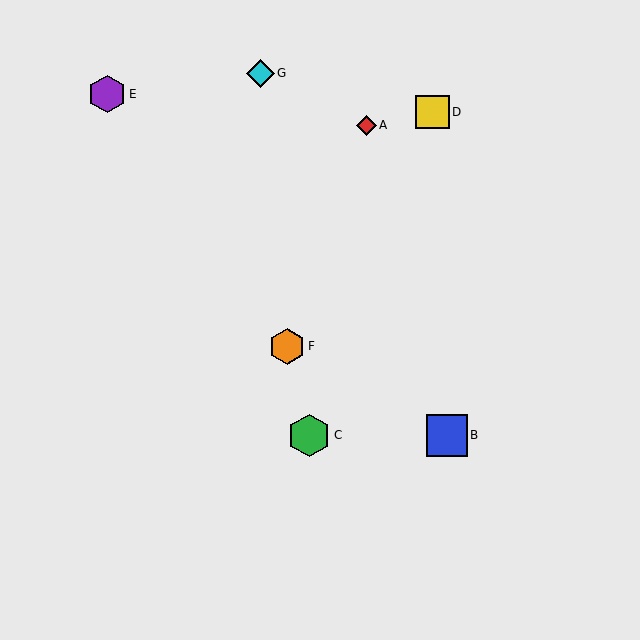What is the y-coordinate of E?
Object E is at y≈94.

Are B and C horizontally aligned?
Yes, both are at y≈435.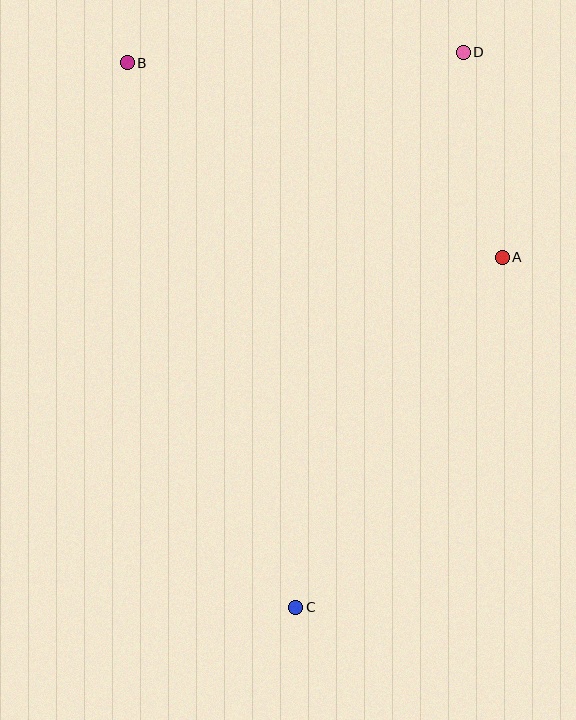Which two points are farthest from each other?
Points C and D are farthest from each other.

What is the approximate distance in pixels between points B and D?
The distance between B and D is approximately 336 pixels.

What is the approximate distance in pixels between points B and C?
The distance between B and C is approximately 570 pixels.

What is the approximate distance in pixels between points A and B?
The distance between A and B is approximately 422 pixels.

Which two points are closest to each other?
Points A and D are closest to each other.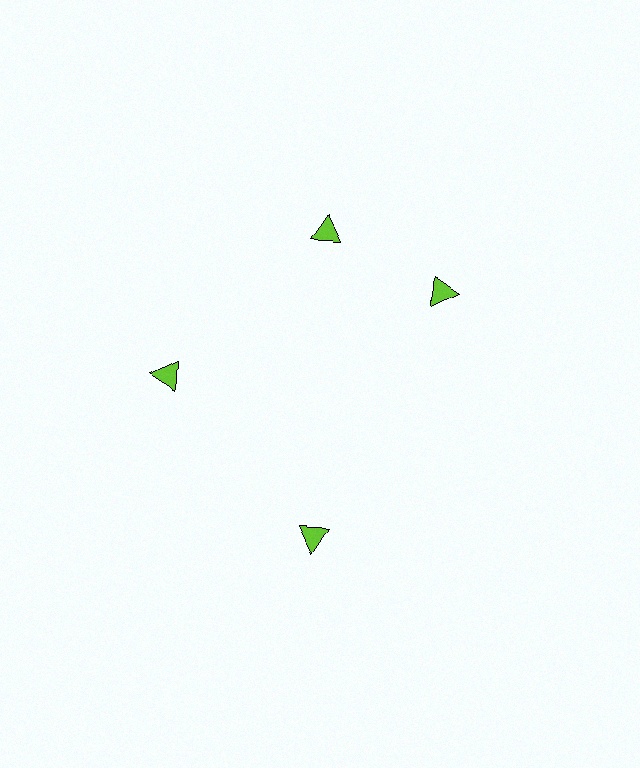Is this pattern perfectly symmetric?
No. The 4 lime triangles are arranged in a ring, but one element near the 3 o'clock position is rotated out of alignment along the ring, breaking the 4-fold rotational symmetry.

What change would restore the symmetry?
The symmetry would be restored by rotating it back into even spacing with its neighbors so that all 4 triangles sit at equal angles and equal distance from the center.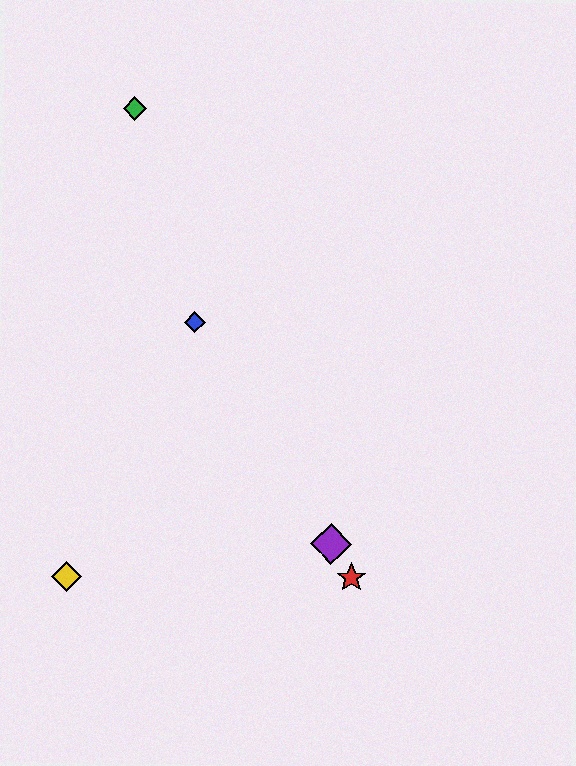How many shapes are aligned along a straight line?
3 shapes (the red star, the blue diamond, the purple diamond) are aligned along a straight line.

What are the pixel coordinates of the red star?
The red star is at (352, 578).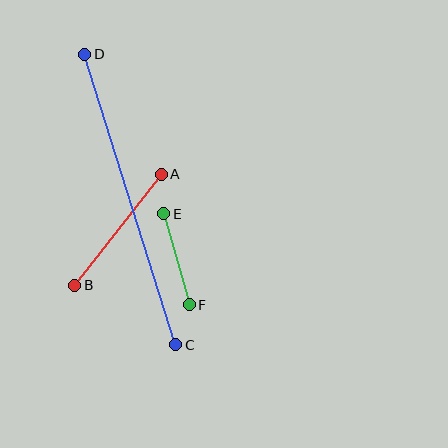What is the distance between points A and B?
The distance is approximately 140 pixels.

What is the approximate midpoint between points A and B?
The midpoint is at approximately (118, 230) pixels.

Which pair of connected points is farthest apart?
Points C and D are farthest apart.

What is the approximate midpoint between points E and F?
The midpoint is at approximately (176, 259) pixels.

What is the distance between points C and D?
The distance is approximately 304 pixels.